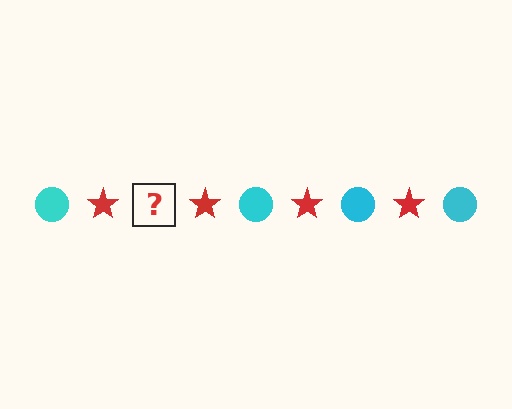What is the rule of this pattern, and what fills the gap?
The rule is that the pattern alternates between cyan circle and red star. The gap should be filled with a cyan circle.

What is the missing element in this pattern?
The missing element is a cyan circle.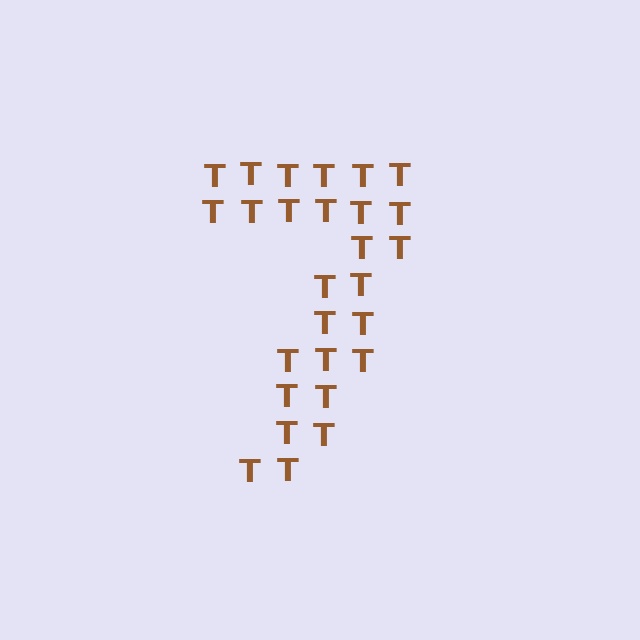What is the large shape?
The large shape is the digit 7.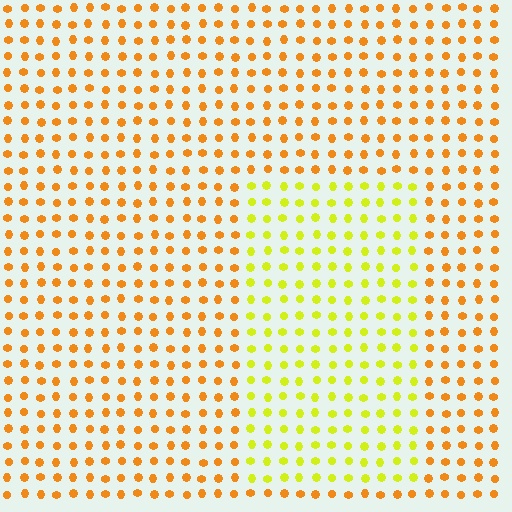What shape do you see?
I see a rectangle.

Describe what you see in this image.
The image is filled with small orange elements in a uniform arrangement. A rectangle-shaped region is visible where the elements are tinted to a slightly different hue, forming a subtle color boundary.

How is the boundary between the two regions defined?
The boundary is defined purely by a slight shift in hue (about 37 degrees). Spacing, size, and orientation are identical on both sides.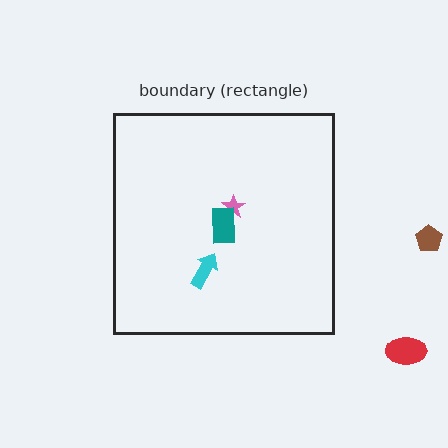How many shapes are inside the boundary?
3 inside, 2 outside.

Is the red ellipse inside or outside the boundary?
Outside.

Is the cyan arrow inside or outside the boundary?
Inside.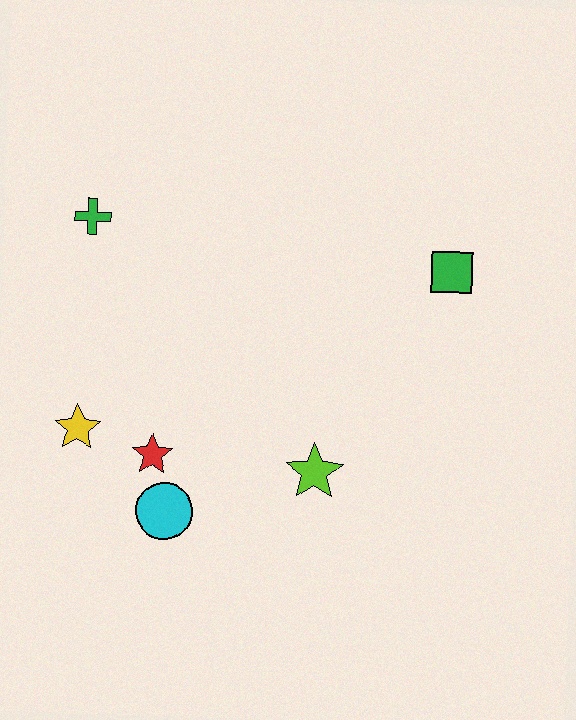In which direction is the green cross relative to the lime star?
The green cross is above the lime star.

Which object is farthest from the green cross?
The green square is farthest from the green cross.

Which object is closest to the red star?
The cyan circle is closest to the red star.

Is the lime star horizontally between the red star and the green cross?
No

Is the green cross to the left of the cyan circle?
Yes